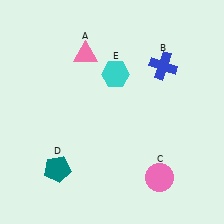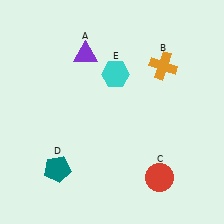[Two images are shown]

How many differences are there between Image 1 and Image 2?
There are 3 differences between the two images.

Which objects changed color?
A changed from pink to purple. B changed from blue to orange. C changed from pink to red.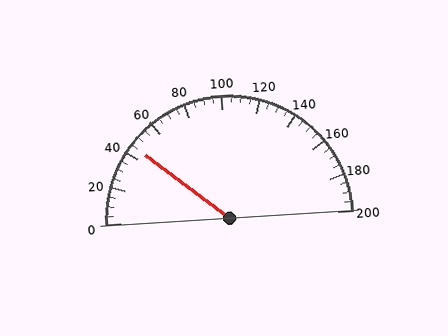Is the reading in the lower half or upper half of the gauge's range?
The reading is in the lower half of the range (0 to 200).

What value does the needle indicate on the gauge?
The needle indicates approximately 45.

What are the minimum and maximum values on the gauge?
The gauge ranges from 0 to 200.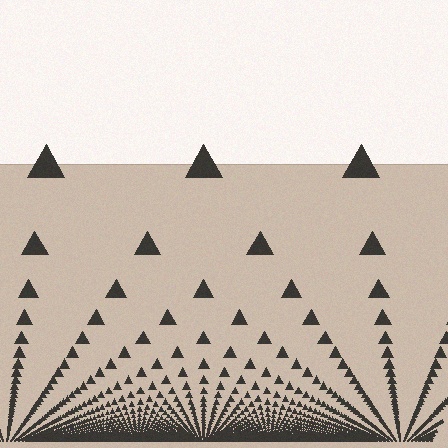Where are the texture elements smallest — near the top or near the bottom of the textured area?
Near the bottom.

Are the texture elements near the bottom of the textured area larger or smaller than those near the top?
Smaller. The gradient is inverted — elements near the bottom are smaller and denser.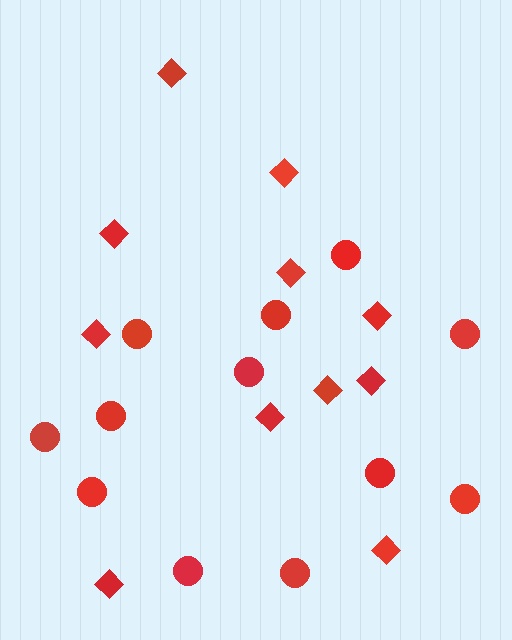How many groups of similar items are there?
There are 2 groups: one group of circles (12) and one group of diamonds (11).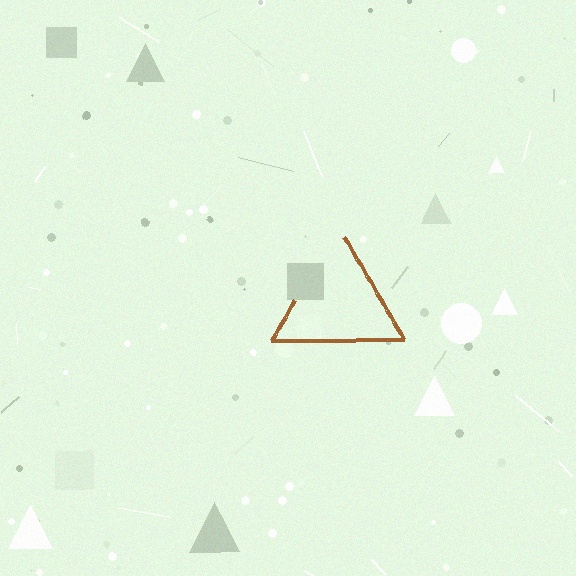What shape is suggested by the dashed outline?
The dashed outline suggests a triangle.